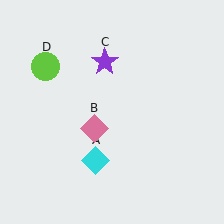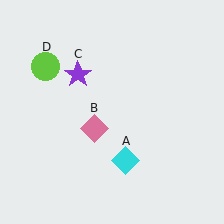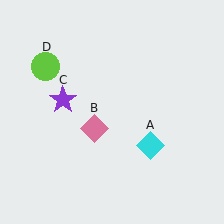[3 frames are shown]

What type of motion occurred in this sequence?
The cyan diamond (object A), purple star (object C) rotated counterclockwise around the center of the scene.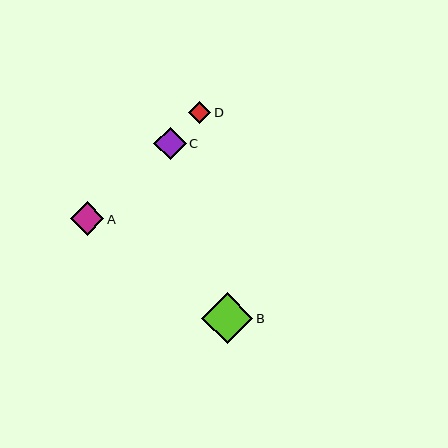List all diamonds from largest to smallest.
From largest to smallest: B, A, C, D.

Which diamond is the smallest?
Diamond D is the smallest with a size of approximately 22 pixels.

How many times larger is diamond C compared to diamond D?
Diamond C is approximately 1.5 times the size of diamond D.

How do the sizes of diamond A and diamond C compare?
Diamond A and diamond C are approximately the same size.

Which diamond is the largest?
Diamond B is the largest with a size of approximately 51 pixels.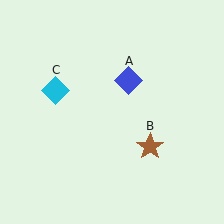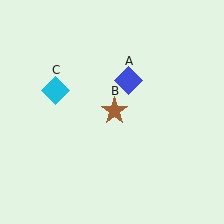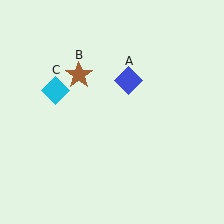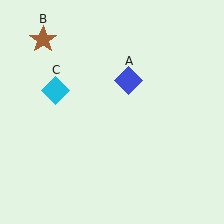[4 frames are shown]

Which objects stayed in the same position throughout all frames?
Blue diamond (object A) and cyan diamond (object C) remained stationary.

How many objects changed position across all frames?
1 object changed position: brown star (object B).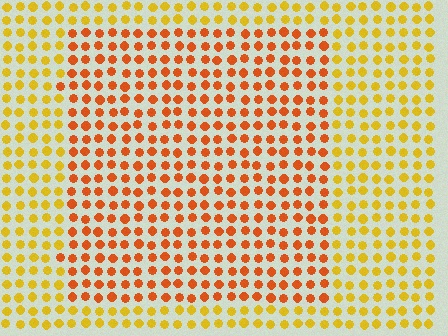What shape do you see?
I see a rectangle.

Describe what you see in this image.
The image is filled with small yellow elements in a uniform arrangement. A rectangle-shaped region is visible where the elements are tinted to a slightly different hue, forming a subtle color boundary.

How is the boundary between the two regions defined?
The boundary is defined purely by a slight shift in hue (about 32 degrees). Spacing, size, and orientation are identical on both sides.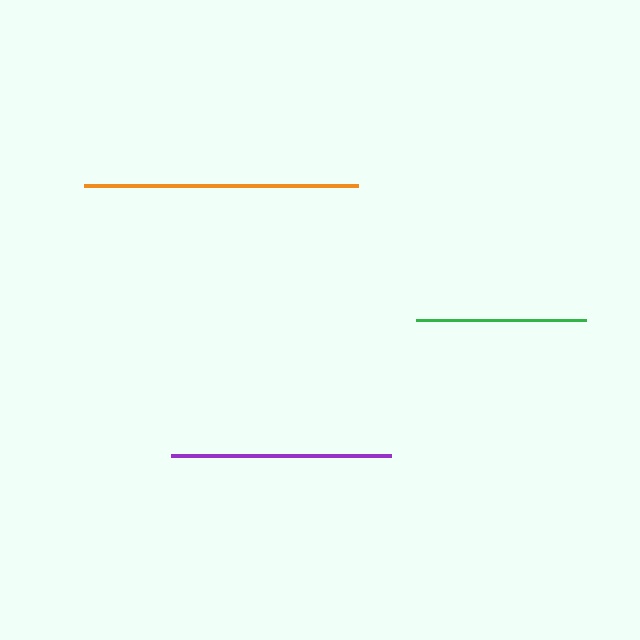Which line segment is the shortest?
The green line is the shortest at approximately 170 pixels.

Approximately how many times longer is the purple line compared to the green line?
The purple line is approximately 1.3 times the length of the green line.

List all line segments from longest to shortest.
From longest to shortest: orange, purple, green.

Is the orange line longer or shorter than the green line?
The orange line is longer than the green line.